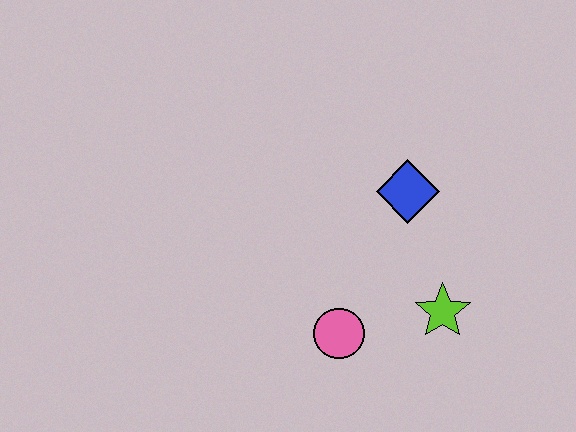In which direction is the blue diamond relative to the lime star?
The blue diamond is above the lime star.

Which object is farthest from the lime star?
The blue diamond is farthest from the lime star.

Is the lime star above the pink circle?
Yes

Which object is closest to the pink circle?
The lime star is closest to the pink circle.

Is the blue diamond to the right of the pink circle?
Yes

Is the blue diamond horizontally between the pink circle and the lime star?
Yes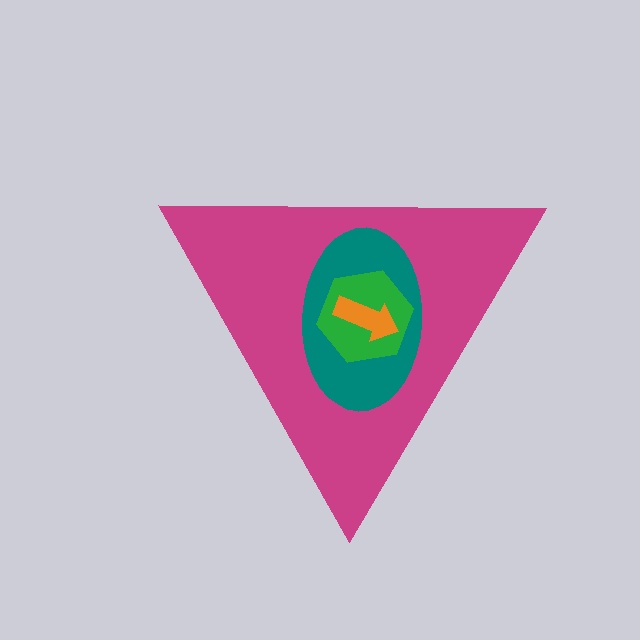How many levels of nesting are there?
4.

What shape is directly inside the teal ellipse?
The green hexagon.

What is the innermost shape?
The orange arrow.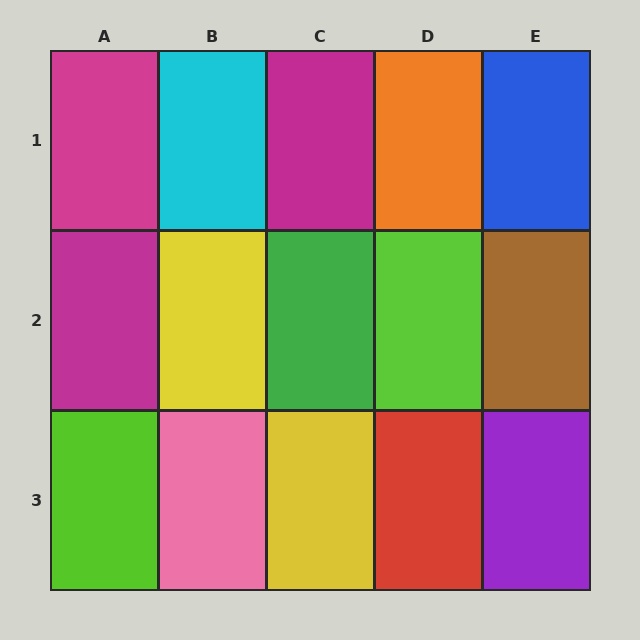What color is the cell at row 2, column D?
Lime.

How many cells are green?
1 cell is green.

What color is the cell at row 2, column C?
Green.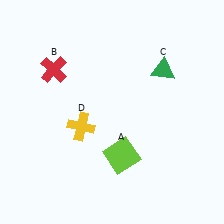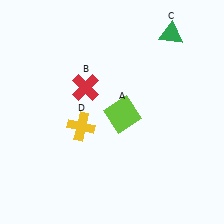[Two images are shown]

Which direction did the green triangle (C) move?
The green triangle (C) moved up.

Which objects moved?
The objects that moved are: the lime square (A), the red cross (B), the green triangle (C).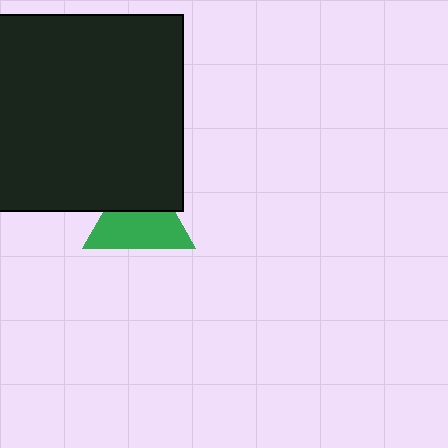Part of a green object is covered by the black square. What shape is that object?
It is a triangle.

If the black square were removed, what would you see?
You would see the complete green triangle.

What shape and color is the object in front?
The object in front is a black square.